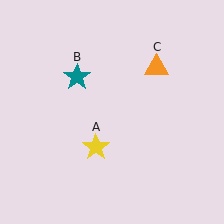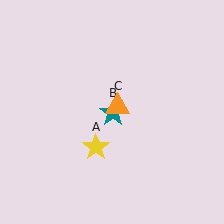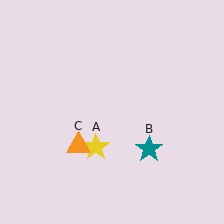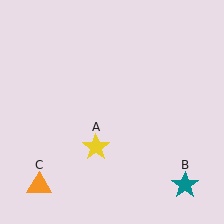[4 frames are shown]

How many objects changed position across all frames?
2 objects changed position: teal star (object B), orange triangle (object C).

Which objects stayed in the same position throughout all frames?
Yellow star (object A) remained stationary.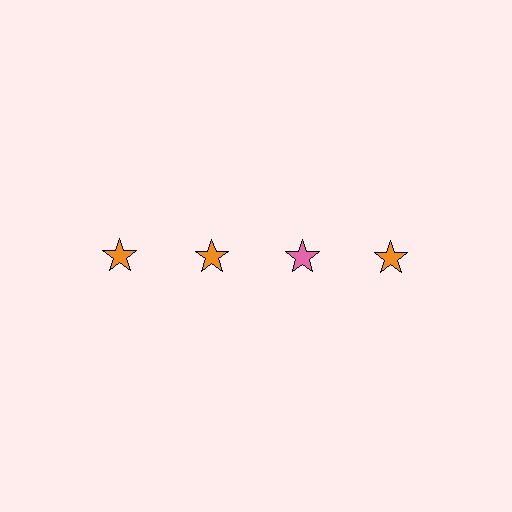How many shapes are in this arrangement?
There are 4 shapes arranged in a grid pattern.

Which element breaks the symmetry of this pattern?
The pink star in the top row, center column breaks the symmetry. All other shapes are orange stars.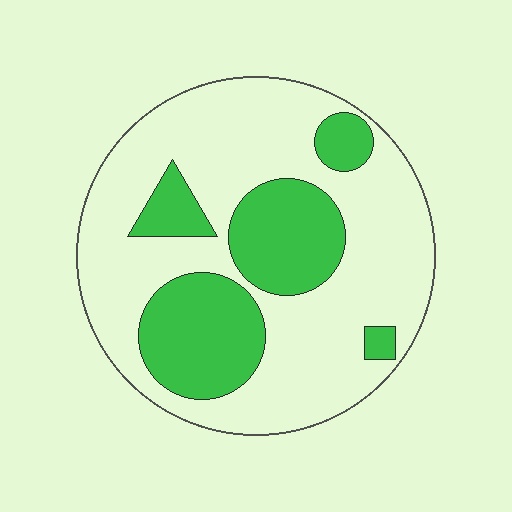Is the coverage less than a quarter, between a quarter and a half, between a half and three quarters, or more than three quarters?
Between a quarter and a half.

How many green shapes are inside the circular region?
5.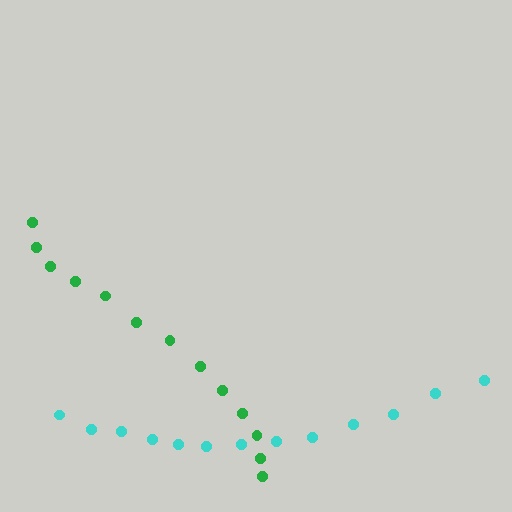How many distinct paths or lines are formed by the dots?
There are 2 distinct paths.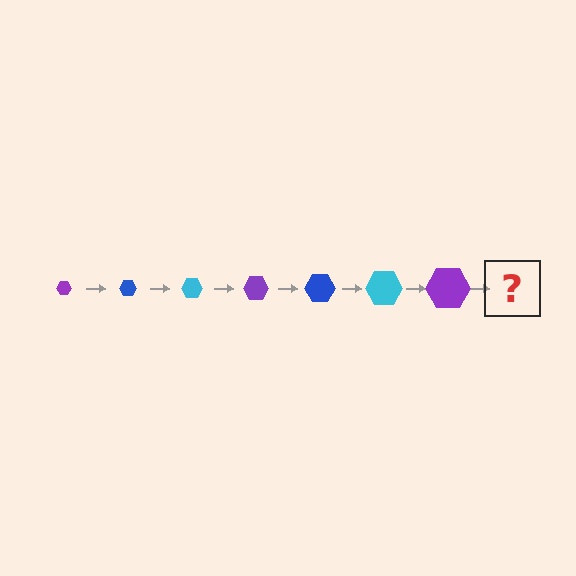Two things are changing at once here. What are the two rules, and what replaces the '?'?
The two rules are that the hexagon grows larger each step and the color cycles through purple, blue, and cyan. The '?' should be a blue hexagon, larger than the previous one.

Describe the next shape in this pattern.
It should be a blue hexagon, larger than the previous one.